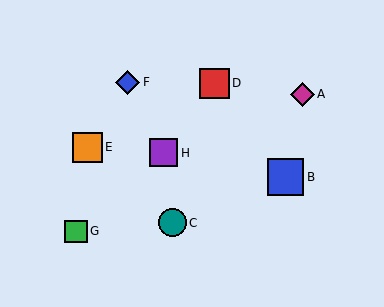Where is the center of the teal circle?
The center of the teal circle is at (172, 223).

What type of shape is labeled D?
Shape D is a red square.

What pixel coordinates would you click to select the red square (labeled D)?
Click at (214, 83) to select the red square D.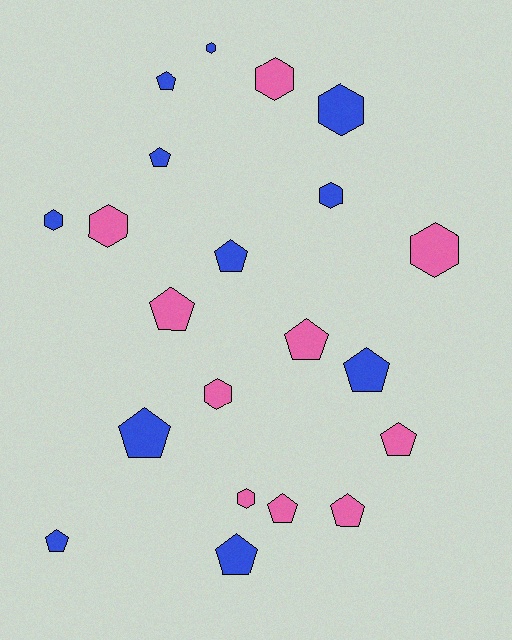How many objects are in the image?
There are 21 objects.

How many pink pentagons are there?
There are 5 pink pentagons.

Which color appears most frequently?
Blue, with 11 objects.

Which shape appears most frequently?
Pentagon, with 12 objects.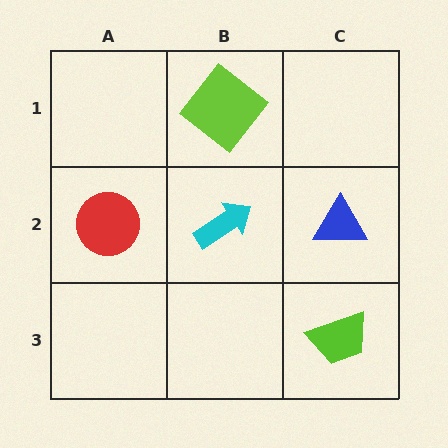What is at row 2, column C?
A blue triangle.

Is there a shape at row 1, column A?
No, that cell is empty.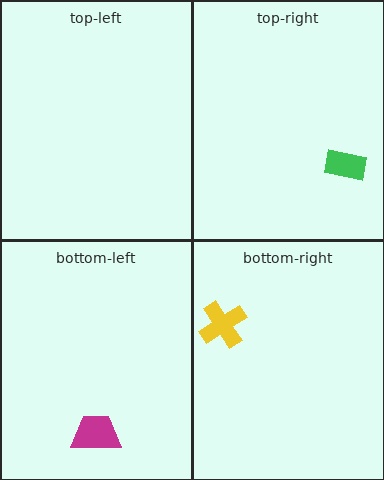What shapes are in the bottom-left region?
The magenta trapezoid.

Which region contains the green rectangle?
The top-right region.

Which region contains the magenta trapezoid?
The bottom-left region.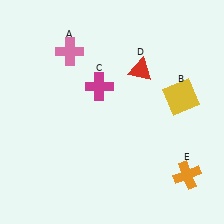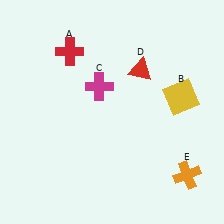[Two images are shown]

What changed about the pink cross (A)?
In Image 1, A is pink. In Image 2, it changed to red.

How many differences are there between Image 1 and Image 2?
There is 1 difference between the two images.